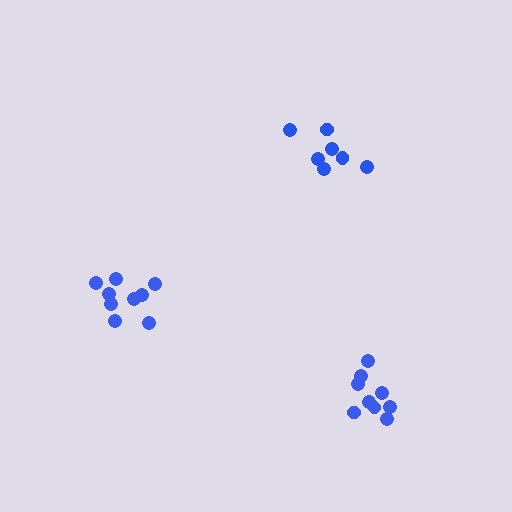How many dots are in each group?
Group 1: 7 dots, Group 2: 9 dots, Group 3: 9 dots (25 total).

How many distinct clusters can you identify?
There are 3 distinct clusters.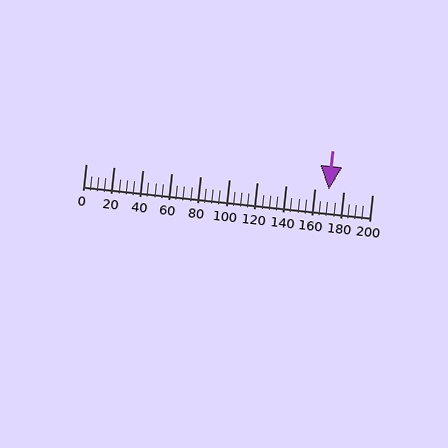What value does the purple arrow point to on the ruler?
The purple arrow points to approximately 170.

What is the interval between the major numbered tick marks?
The major tick marks are spaced 20 units apart.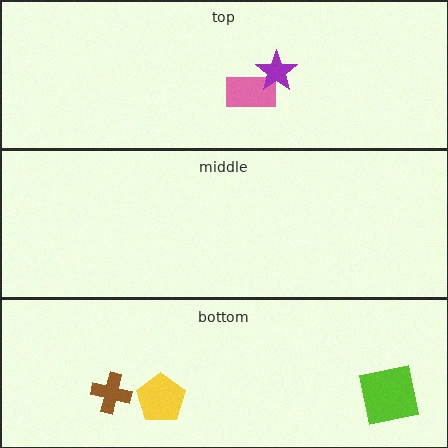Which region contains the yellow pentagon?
The bottom region.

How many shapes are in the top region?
2.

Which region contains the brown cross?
The bottom region.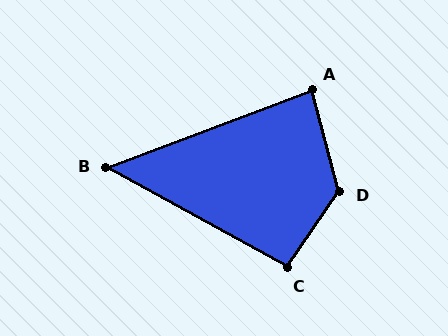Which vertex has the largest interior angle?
D, at approximately 130 degrees.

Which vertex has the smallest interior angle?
B, at approximately 50 degrees.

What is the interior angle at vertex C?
Approximately 96 degrees (obtuse).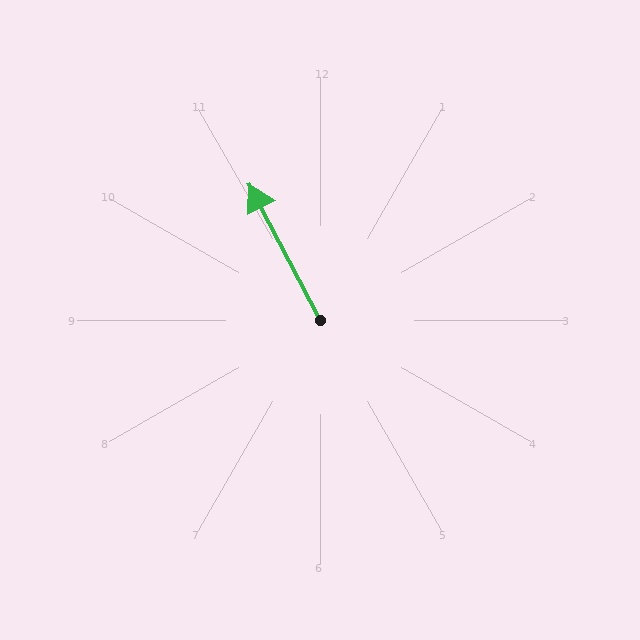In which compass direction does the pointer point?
Northwest.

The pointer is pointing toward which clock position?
Roughly 11 o'clock.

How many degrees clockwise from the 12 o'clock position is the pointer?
Approximately 332 degrees.